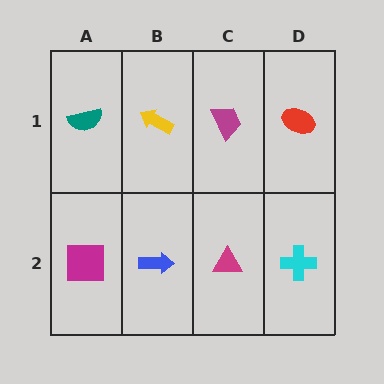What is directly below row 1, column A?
A magenta square.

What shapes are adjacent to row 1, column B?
A blue arrow (row 2, column B), a teal semicircle (row 1, column A), a magenta trapezoid (row 1, column C).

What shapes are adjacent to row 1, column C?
A magenta triangle (row 2, column C), a yellow arrow (row 1, column B), a red ellipse (row 1, column D).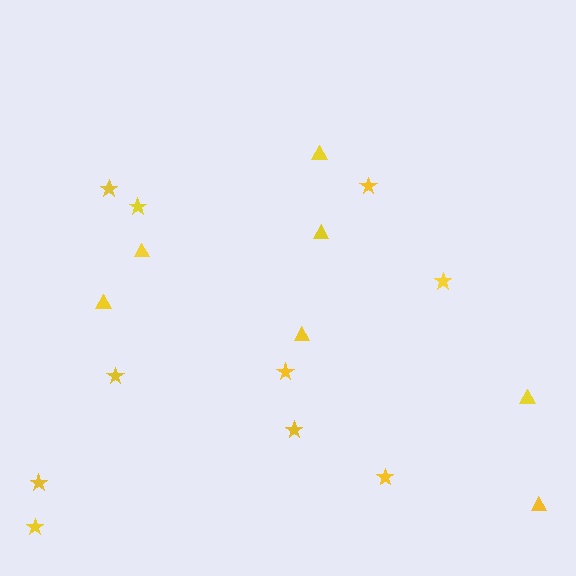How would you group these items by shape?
There are 2 groups: one group of triangles (7) and one group of stars (10).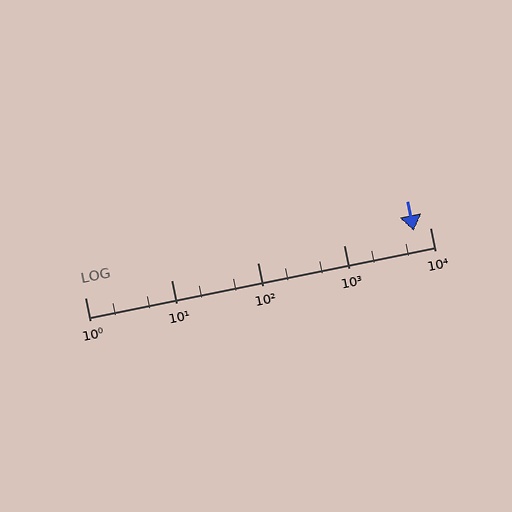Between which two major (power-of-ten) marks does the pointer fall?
The pointer is between 1000 and 10000.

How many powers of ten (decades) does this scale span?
The scale spans 4 decades, from 1 to 10000.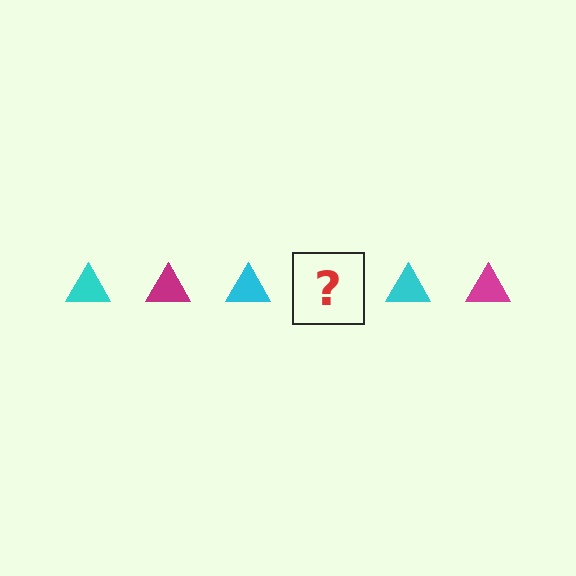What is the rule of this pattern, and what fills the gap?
The rule is that the pattern cycles through cyan, magenta triangles. The gap should be filled with a magenta triangle.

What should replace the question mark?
The question mark should be replaced with a magenta triangle.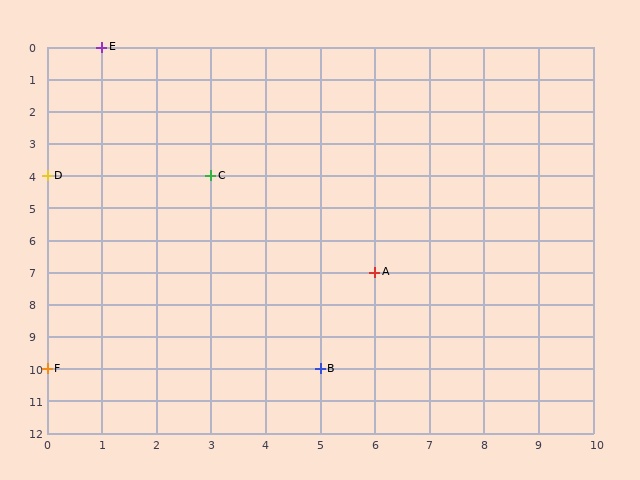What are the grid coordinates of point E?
Point E is at grid coordinates (1, 0).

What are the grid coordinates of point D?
Point D is at grid coordinates (0, 4).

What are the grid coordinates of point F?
Point F is at grid coordinates (0, 10).